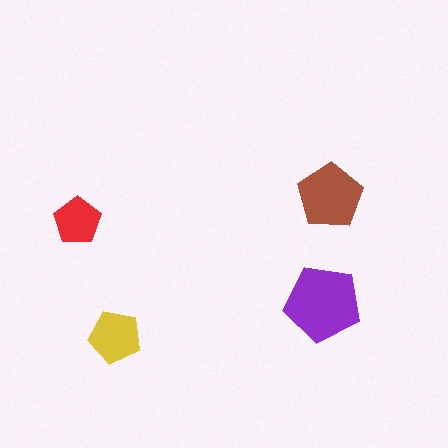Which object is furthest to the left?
The red pentagon is leftmost.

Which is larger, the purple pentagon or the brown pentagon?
The purple one.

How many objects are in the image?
There are 4 objects in the image.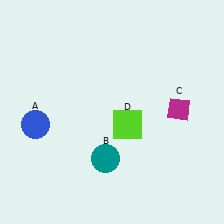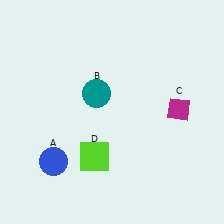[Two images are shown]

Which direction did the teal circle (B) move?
The teal circle (B) moved up.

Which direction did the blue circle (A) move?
The blue circle (A) moved down.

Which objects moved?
The objects that moved are: the blue circle (A), the teal circle (B), the lime square (D).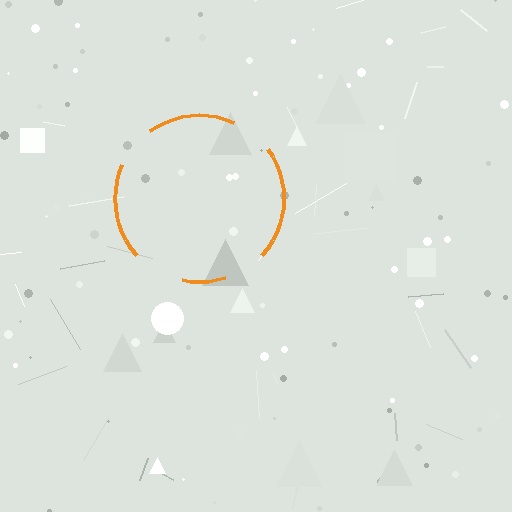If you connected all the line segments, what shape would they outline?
They would outline a circle.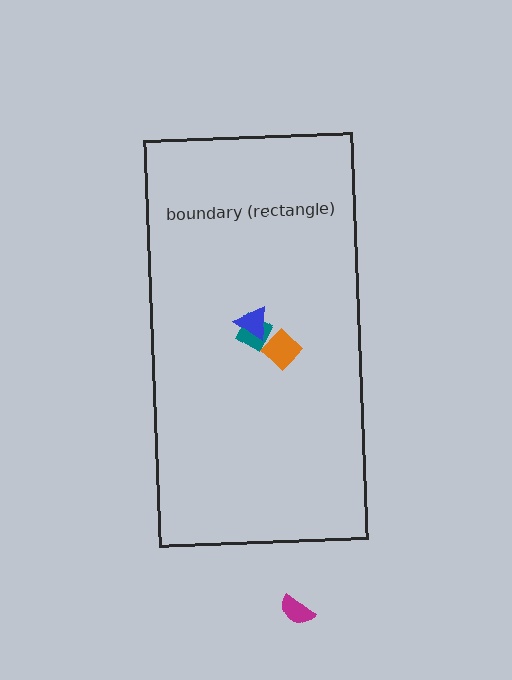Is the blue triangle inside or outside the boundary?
Inside.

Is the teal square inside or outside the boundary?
Inside.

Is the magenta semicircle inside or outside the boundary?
Outside.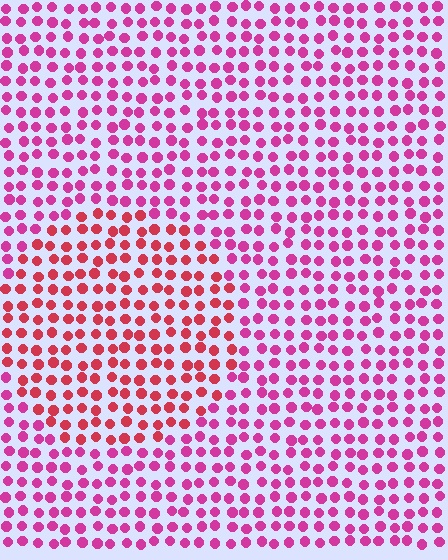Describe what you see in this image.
The image is filled with small magenta elements in a uniform arrangement. A circle-shaped region is visible where the elements are tinted to a slightly different hue, forming a subtle color boundary.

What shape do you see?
I see a circle.